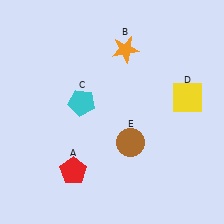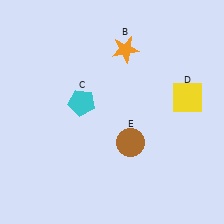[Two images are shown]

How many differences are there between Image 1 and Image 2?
There is 1 difference between the two images.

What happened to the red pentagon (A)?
The red pentagon (A) was removed in Image 2. It was in the bottom-left area of Image 1.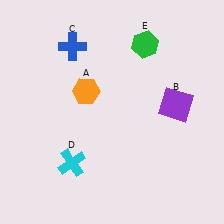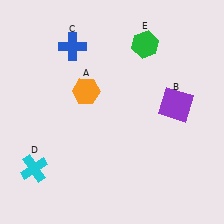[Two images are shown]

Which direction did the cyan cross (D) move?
The cyan cross (D) moved left.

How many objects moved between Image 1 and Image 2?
1 object moved between the two images.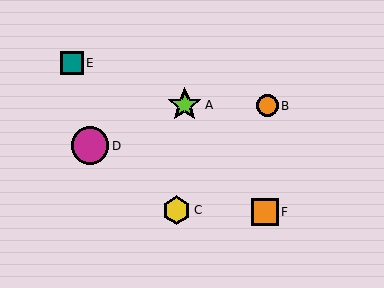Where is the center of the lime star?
The center of the lime star is at (185, 105).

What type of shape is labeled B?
Shape B is an orange circle.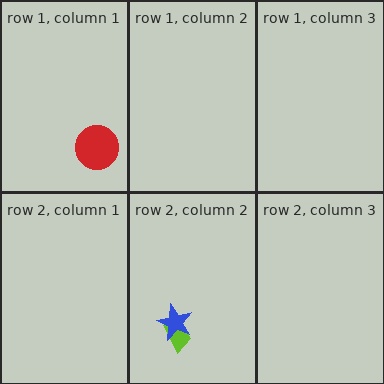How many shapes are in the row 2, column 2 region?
2.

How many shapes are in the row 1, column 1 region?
1.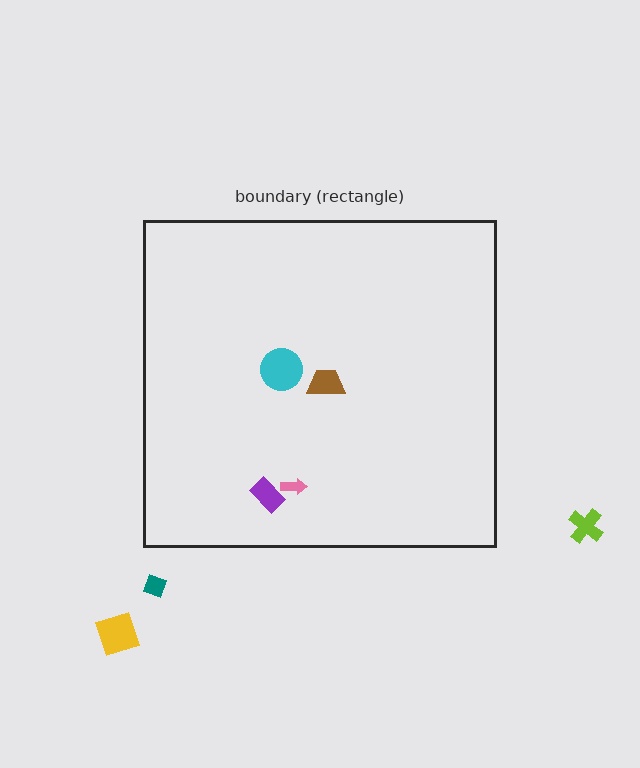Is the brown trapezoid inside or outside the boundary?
Inside.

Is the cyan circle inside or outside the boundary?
Inside.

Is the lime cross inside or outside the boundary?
Outside.